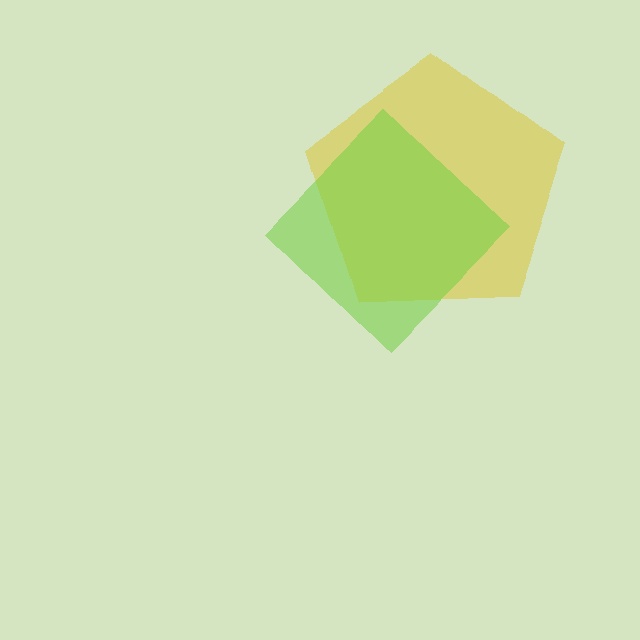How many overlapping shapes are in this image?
There are 2 overlapping shapes in the image.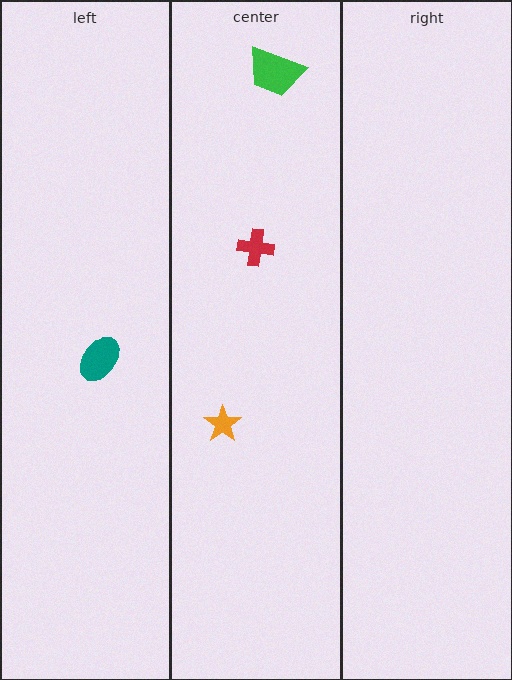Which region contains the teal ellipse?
The left region.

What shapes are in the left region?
The teal ellipse.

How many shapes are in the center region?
3.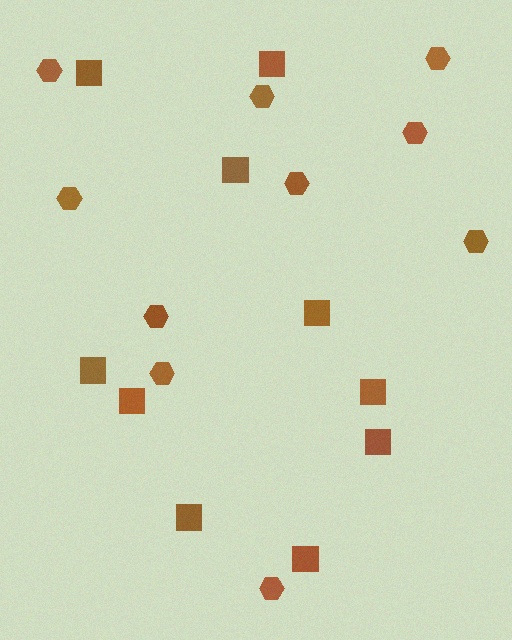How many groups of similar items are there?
There are 2 groups: one group of squares (10) and one group of hexagons (10).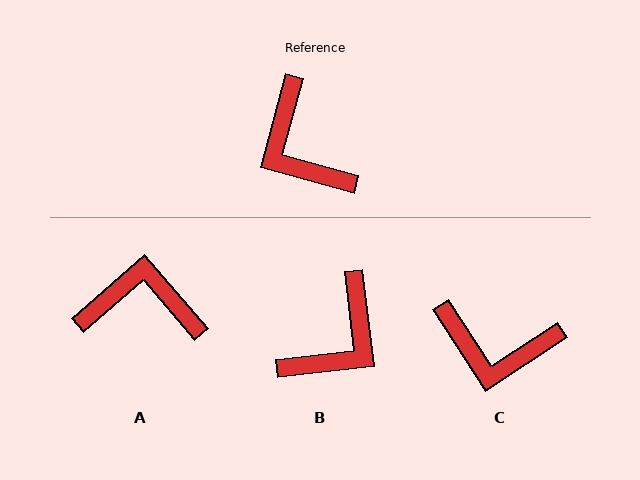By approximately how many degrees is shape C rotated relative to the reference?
Approximately 49 degrees counter-clockwise.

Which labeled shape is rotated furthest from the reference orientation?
A, about 124 degrees away.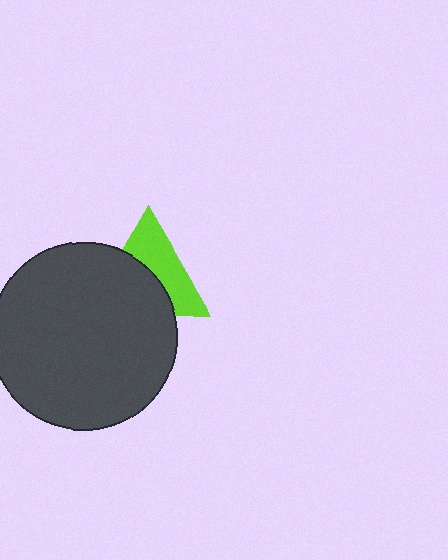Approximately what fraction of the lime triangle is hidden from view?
Roughly 51% of the lime triangle is hidden behind the dark gray circle.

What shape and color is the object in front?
The object in front is a dark gray circle.